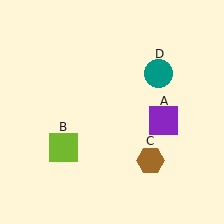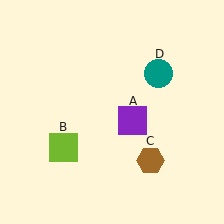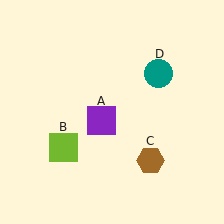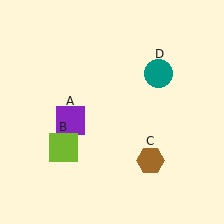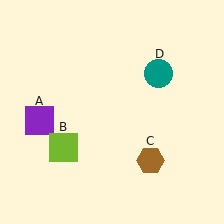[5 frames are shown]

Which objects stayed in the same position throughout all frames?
Lime square (object B) and brown hexagon (object C) and teal circle (object D) remained stationary.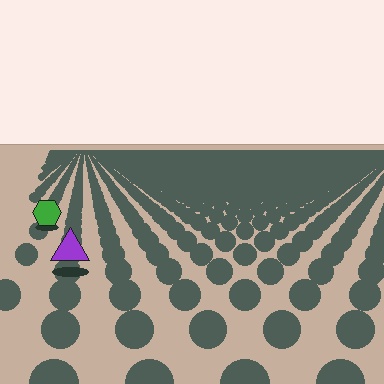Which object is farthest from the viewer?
The green hexagon is farthest from the viewer. It appears smaller and the ground texture around it is denser.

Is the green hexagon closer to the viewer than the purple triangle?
No. The purple triangle is closer — you can tell from the texture gradient: the ground texture is coarser near it.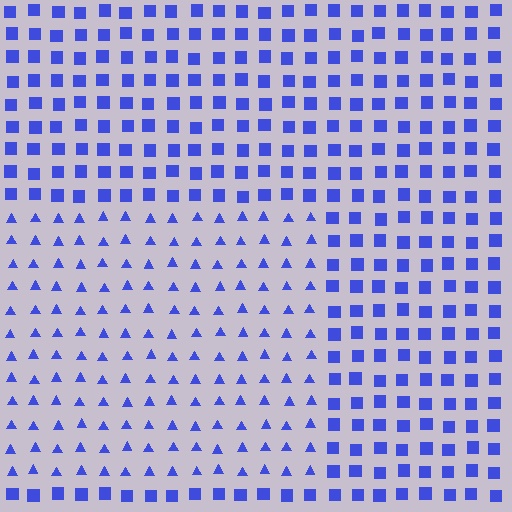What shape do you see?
I see a rectangle.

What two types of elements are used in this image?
The image uses triangles inside the rectangle region and squares outside it.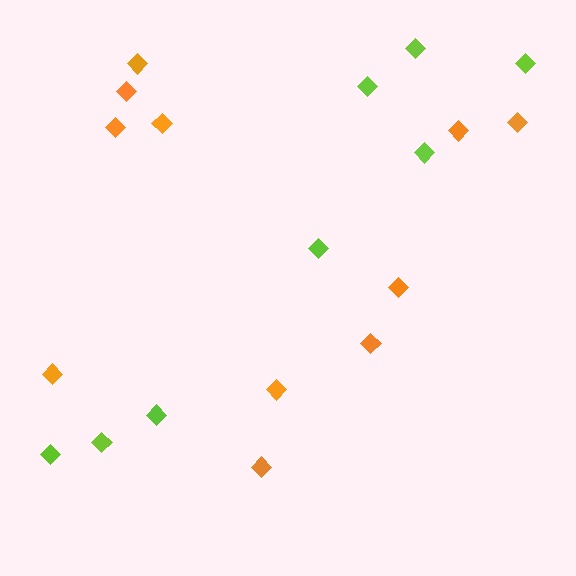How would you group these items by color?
There are 2 groups: one group of orange diamonds (11) and one group of lime diamonds (8).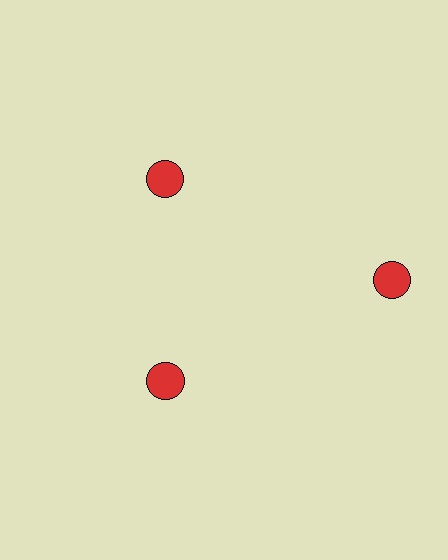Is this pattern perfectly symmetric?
No. The 3 red circles are arranged in a ring, but one element near the 3 o'clock position is pushed outward from the center, breaking the 3-fold rotational symmetry.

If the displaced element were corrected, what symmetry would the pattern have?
It would have 3-fold rotational symmetry — the pattern would map onto itself every 120 degrees.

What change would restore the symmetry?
The symmetry would be restored by moving it inward, back onto the ring so that all 3 circles sit at equal angles and equal distance from the center.